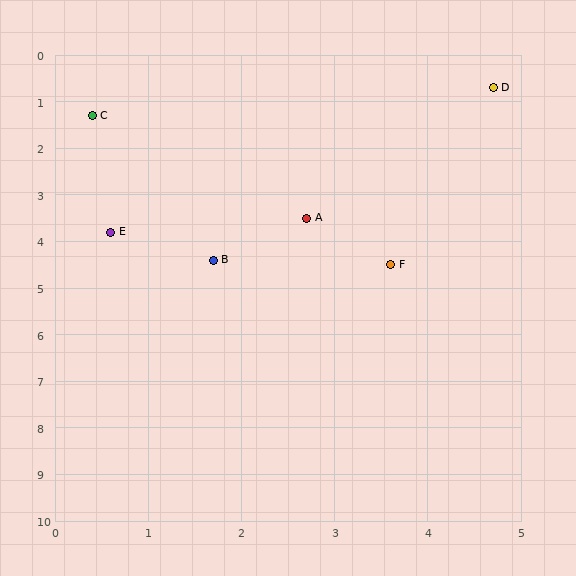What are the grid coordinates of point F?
Point F is at approximately (3.6, 4.5).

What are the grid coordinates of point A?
Point A is at approximately (2.7, 3.5).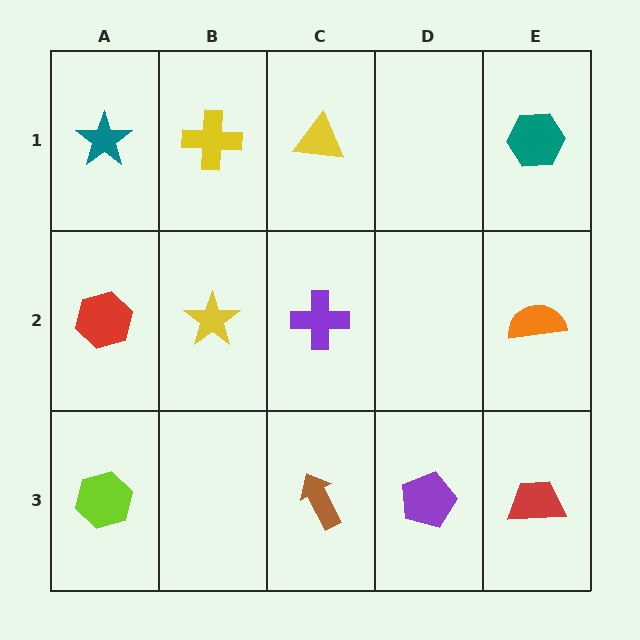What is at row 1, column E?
A teal hexagon.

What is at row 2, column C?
A purple cross.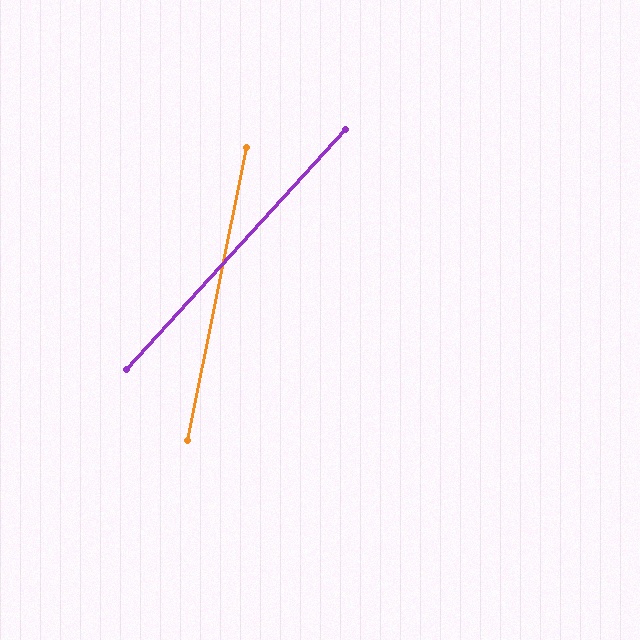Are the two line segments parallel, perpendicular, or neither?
Neither parallel nor perpendicular — they differ by about 31°.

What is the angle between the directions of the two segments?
Approximately 31 degrees.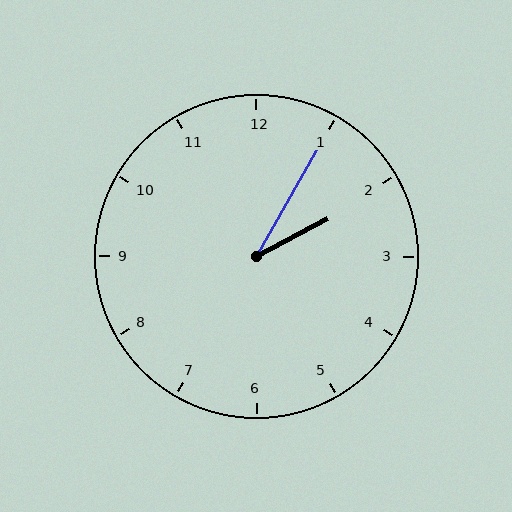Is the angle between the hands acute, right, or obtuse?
It is acute.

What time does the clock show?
2:05.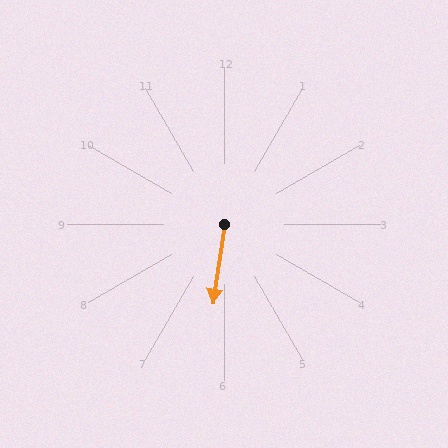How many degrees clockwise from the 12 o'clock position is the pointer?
Approximately 188 degrees.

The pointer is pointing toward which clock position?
Roughly 6 o'clock.